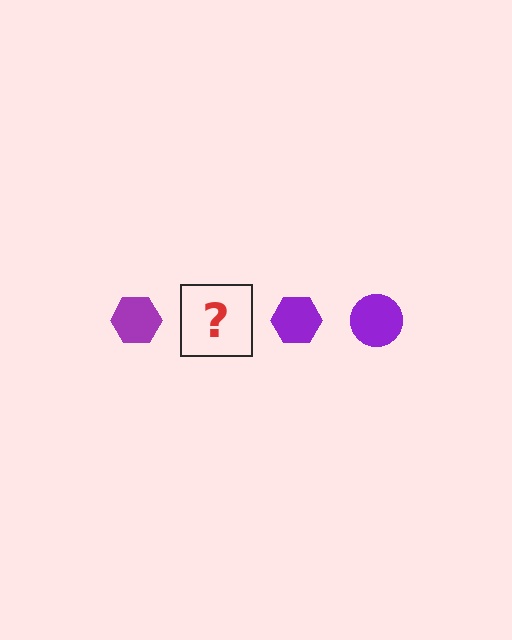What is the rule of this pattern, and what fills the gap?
The rule is that the pattern cycles through hexagon, circle shapes in purple. The gap should be filled with a purple circle.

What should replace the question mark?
The question mark should be replaced with a purple circle.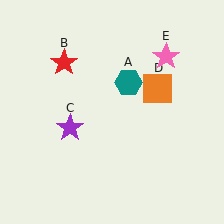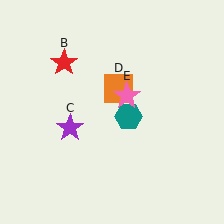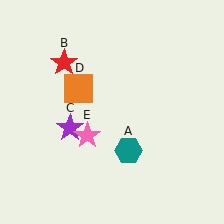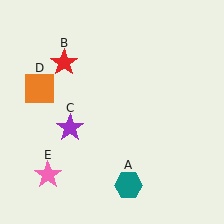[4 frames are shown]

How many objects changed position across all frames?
3 objects changed position: teal hexagon (object A), orange square (object D), pink star (object E).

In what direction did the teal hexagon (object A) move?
The teal hexagon (object A) moved down.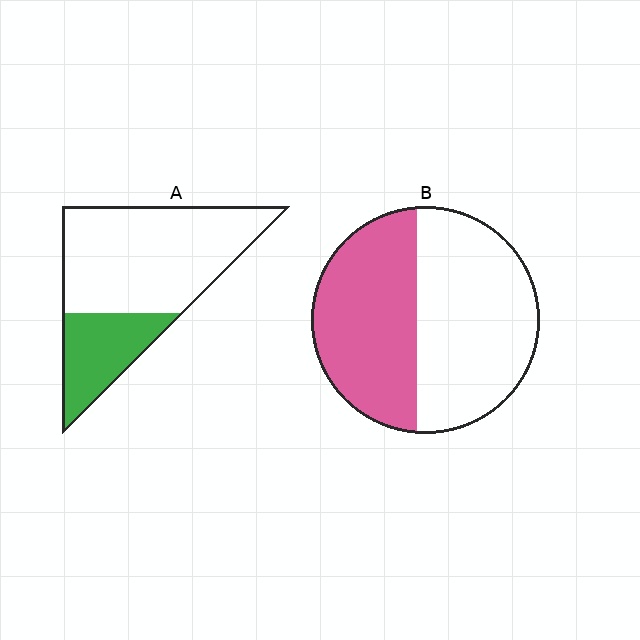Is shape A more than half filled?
No.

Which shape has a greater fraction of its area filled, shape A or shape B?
Shape B.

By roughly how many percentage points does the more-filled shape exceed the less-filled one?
By roughly 15 percentage points (B over A).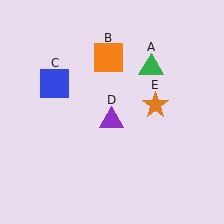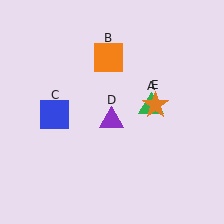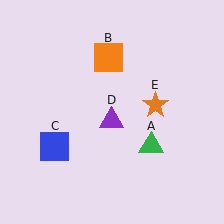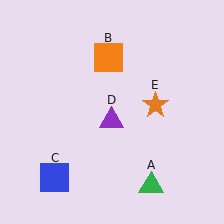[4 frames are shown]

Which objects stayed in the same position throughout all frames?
Orange square (object B) and purple triangle (object D) and orange star (object E) remained stationary.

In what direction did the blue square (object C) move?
The blue square (object C) moved down.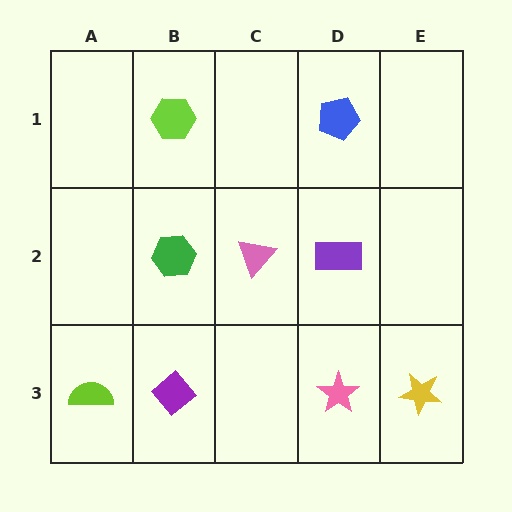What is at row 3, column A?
A lime semicircle.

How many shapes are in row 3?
4 shapes.